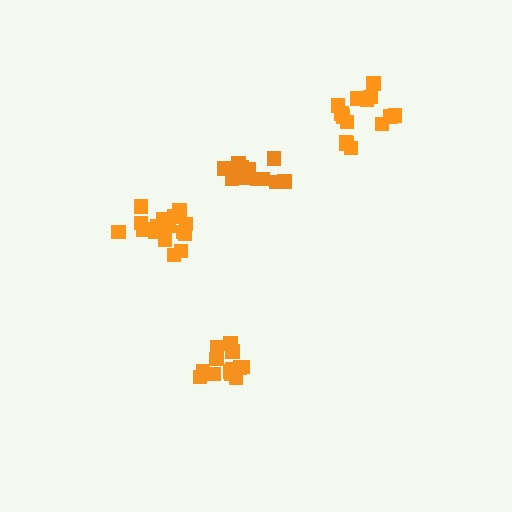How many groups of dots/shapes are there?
There are 4 groups.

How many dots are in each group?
Group 1: 12 dots, Group 2: 15 dots, Group 3: 13 dots, Group 4: 17 dots (57 total).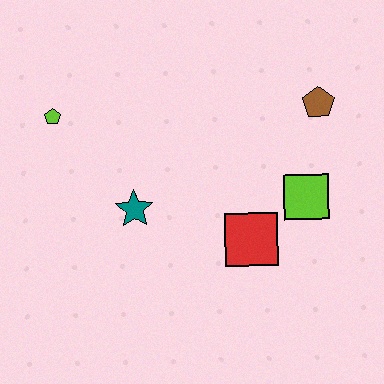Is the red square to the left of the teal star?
No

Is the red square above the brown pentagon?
No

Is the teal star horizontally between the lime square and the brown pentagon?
No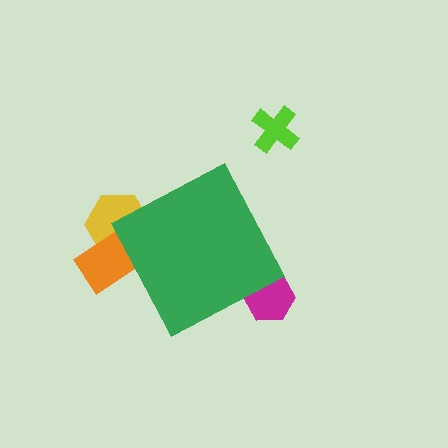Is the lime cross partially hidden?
No, the lime cross is fully visible.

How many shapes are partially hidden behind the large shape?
3 shapes are partially hidden.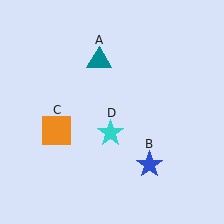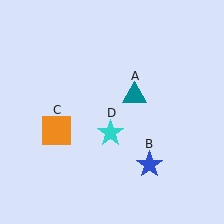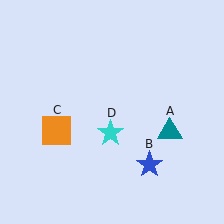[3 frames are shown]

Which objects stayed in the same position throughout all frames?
Blue star (object B) and orange square (object C) and cyan star (object D) remained stationary.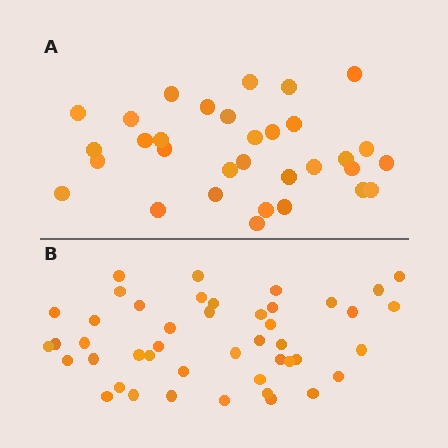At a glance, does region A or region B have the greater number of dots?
Region B (the bottom region) has more dots.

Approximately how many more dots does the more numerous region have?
Region B has approximately 15 more dots than region A.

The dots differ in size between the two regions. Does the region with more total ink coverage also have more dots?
No. Region A has more total ink coverage because its dots are larger, but region B actually contains more individual dots. Total area can be misleading — the number of items is what matters here.